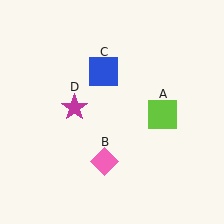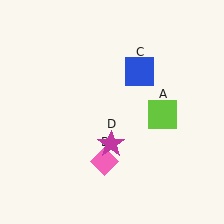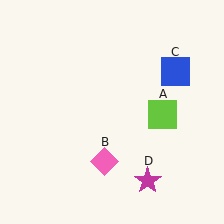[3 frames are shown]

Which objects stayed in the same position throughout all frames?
Lime square (object A) and pink diamond (object B) remained stationary.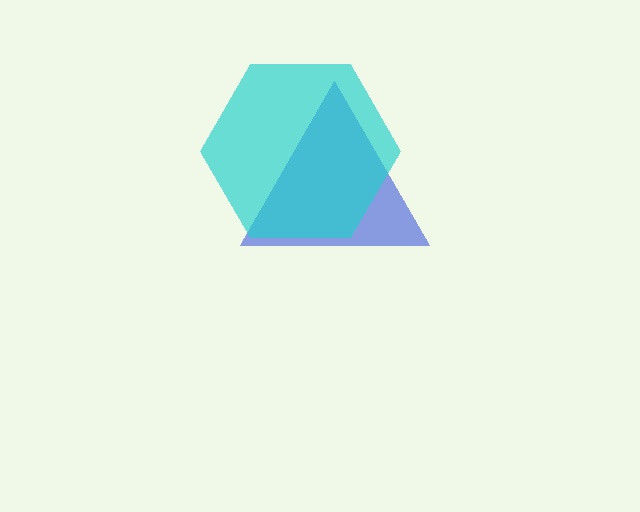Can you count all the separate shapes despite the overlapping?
Yes, there are 2 separate shapes.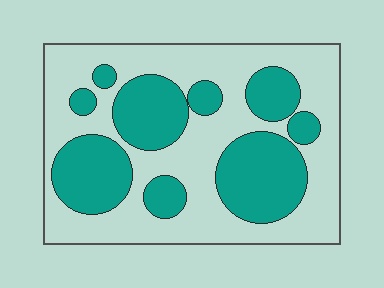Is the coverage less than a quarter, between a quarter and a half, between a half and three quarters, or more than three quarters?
Between a quarter and a half.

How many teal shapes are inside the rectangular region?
9.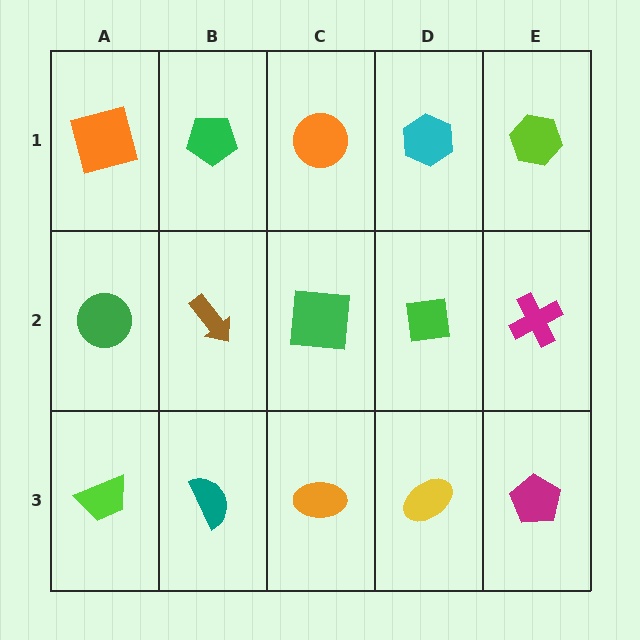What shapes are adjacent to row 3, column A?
A green circle (row 2, column A), a teal semicircle (row 3, column B).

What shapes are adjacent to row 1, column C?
A green square (row 2, column C), a green pentagon (row 1, column B), a cyan hexagon (row 1, column D).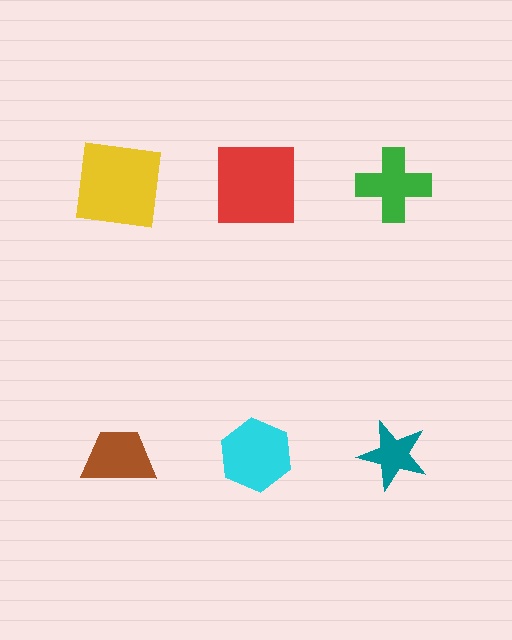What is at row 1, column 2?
A red square.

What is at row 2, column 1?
A brown trapezoid.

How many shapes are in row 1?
3 shapes.